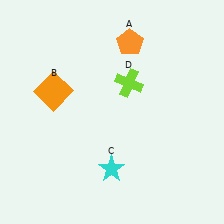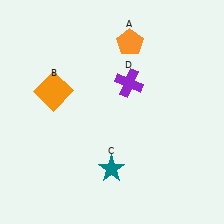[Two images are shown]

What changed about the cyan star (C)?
In Image 1, C is cyan. In Image 2, it changed to teal.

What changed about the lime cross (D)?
In Image 1, D is lime. In Image 2, it changed to purple.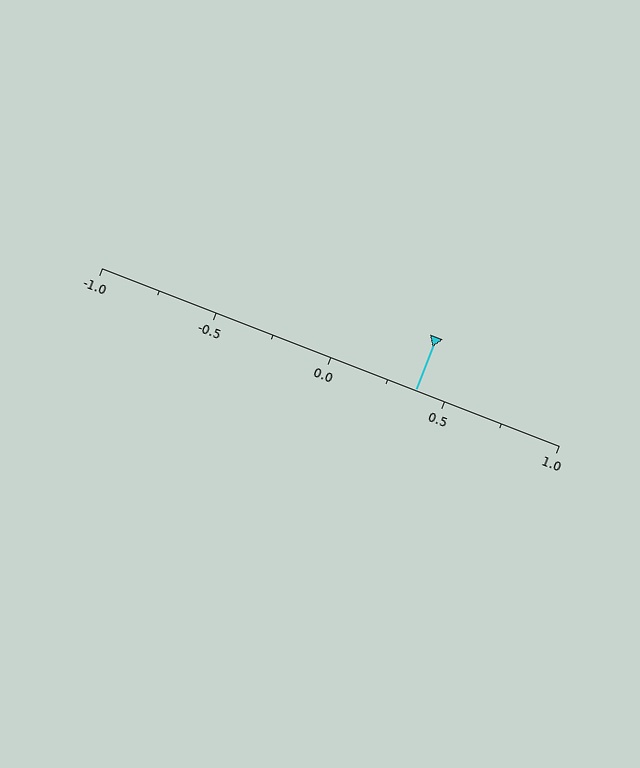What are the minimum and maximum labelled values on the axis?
The axis runs from -1.0 to 1.0.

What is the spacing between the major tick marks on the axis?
The major ticks are spaced 0.5 apart.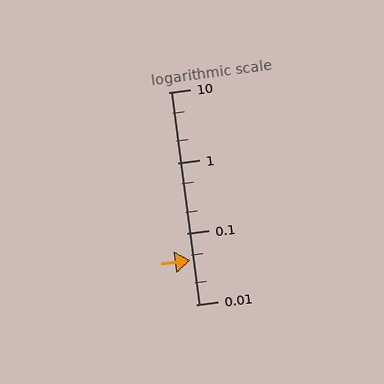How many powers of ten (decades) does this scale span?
The scale spans 3 decades, from 0.01 to 10.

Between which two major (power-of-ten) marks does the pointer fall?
The pointer is between 0.01 and 0.1.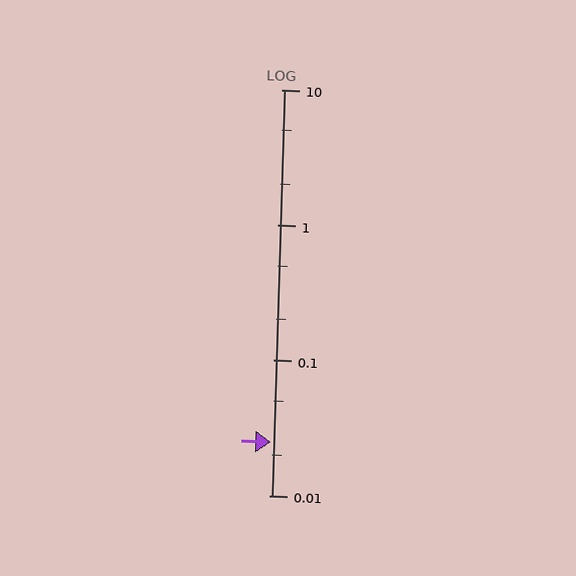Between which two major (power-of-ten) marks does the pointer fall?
The pointer is between 0.01 and 0.1.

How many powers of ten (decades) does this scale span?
The scale spans 3 decades, from 0.01 to 10.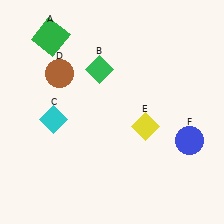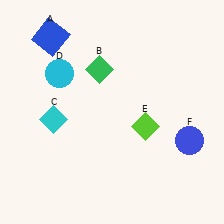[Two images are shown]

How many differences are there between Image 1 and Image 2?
There are 3 differences between the two images.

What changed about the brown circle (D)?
In Image 1, D is brown. In Image 2, it changed to cyan.